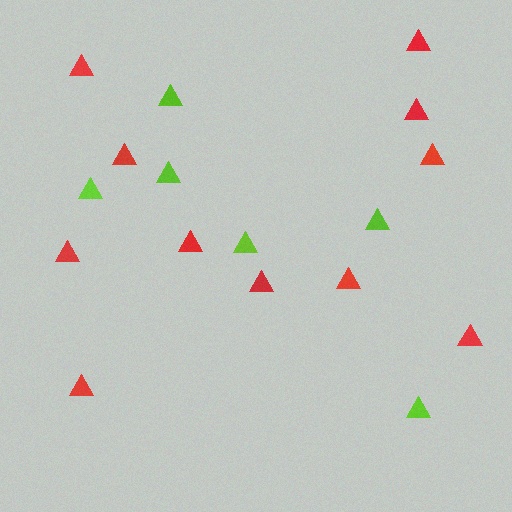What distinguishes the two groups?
There are 2 groups: one group of red triangles (11) and one group of lime triangles (6).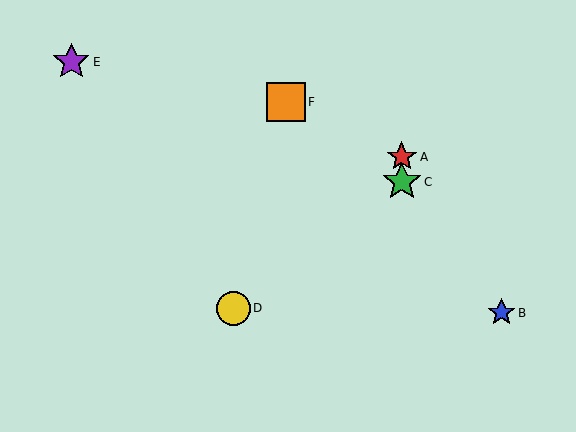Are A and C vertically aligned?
Yes, both are at x≈402.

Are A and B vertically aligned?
No, A is at x≈402 and B is at x≈501.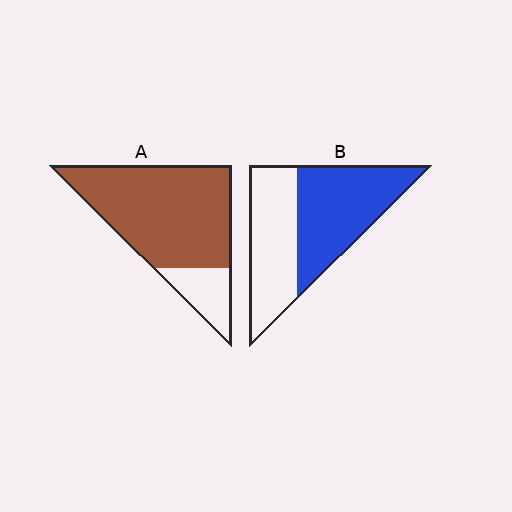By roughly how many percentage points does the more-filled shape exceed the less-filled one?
By roughly 25 percentage points (A over B).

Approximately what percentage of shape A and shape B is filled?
A is approximately 80% and B is approximately 55%.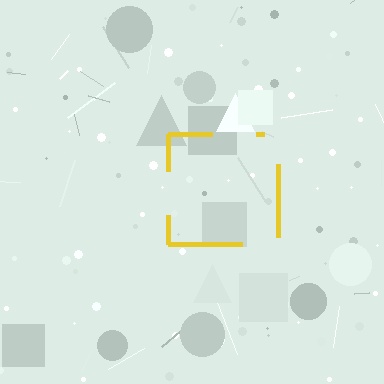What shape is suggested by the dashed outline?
The dashed outline suggests a square.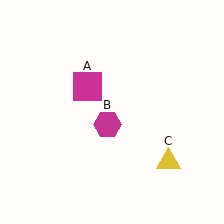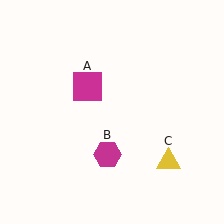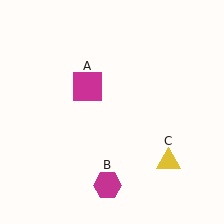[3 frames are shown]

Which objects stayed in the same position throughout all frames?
Magenta square (object A) and yellow triangle (object C) remained stationary.